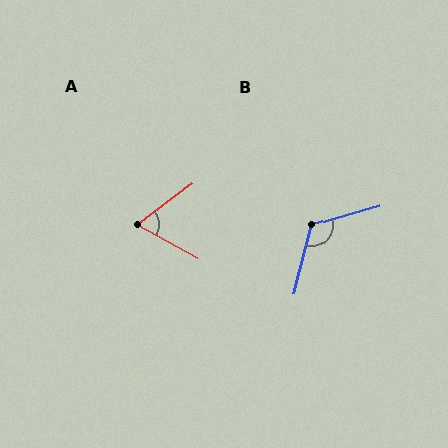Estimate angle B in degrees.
Approximately 120 degrees.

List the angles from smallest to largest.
A (65°), B (120°).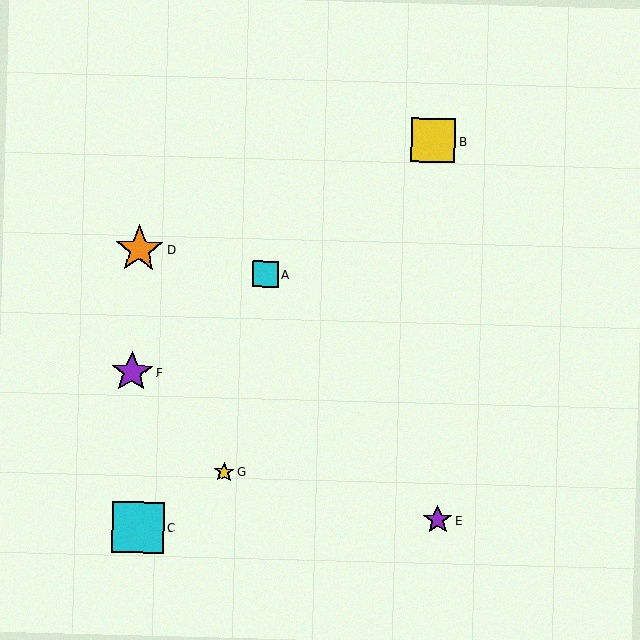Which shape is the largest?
The cyan square (labeled C) is the largest.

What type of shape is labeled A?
Shape A is a cyan square.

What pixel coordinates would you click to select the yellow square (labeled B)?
Click at (433, 140) to select the yellow square B.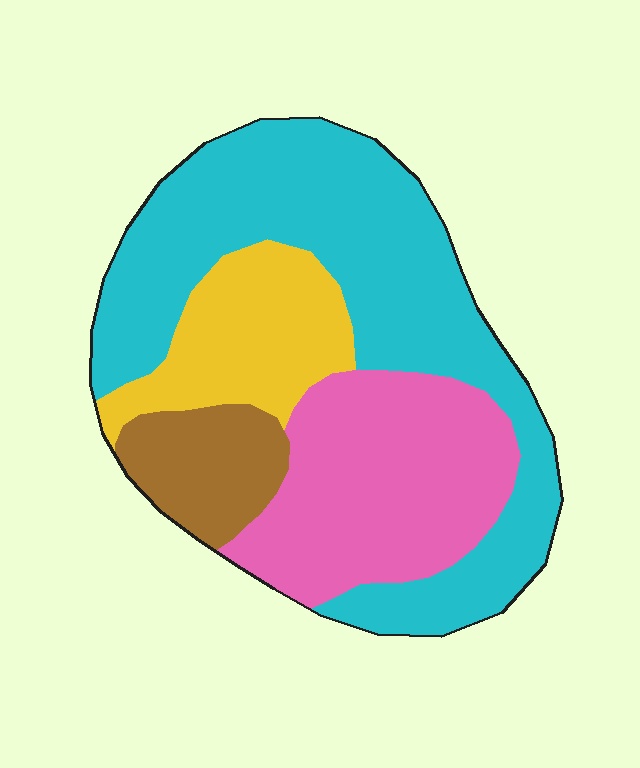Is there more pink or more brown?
Pink.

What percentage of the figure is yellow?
Yellow takes up less than a quarter of the figure.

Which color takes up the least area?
Brown, at roughly 10%.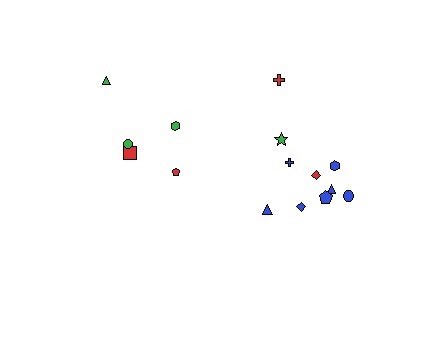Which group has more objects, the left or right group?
The right group.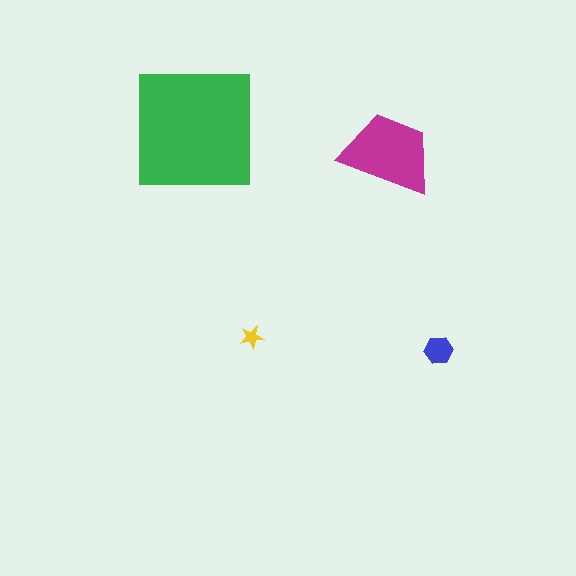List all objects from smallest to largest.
The yellow star, the blue hexagon, the magenta trapezoid, the green square.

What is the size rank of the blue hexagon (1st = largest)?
3rd.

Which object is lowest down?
The blue hexagon is bottommost.